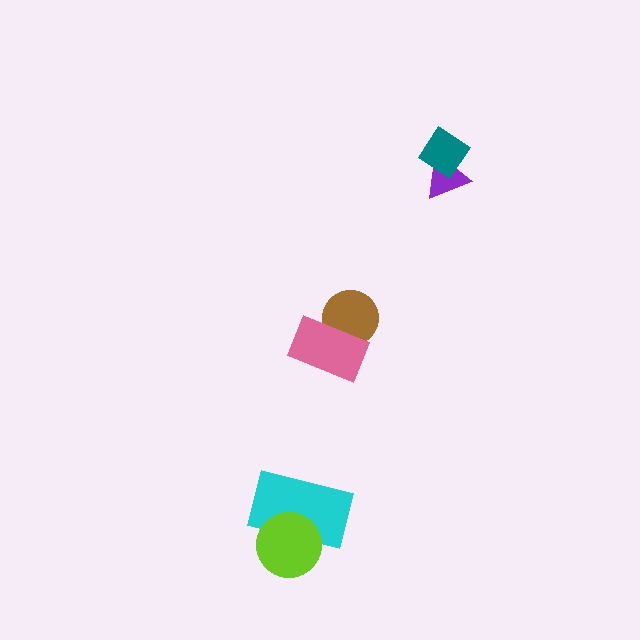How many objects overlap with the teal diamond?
1 object overlaps with the teal diamond.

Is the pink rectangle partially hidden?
No, no other shape covers it.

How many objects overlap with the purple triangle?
1 object overlaps with the purple triangle.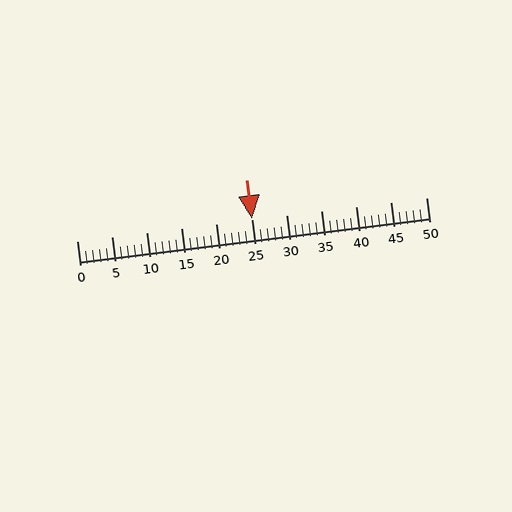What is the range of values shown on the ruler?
The ruler shows values from 0 to 50.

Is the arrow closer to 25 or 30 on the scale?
The arrow is closer to 25.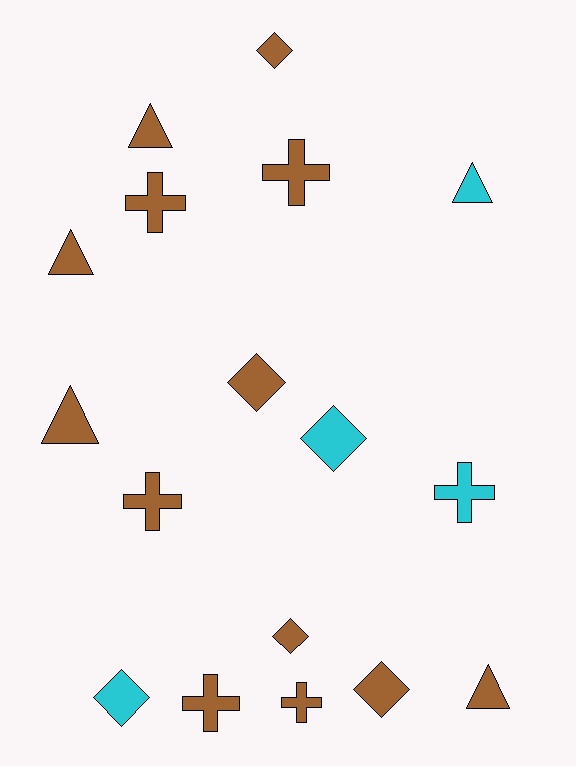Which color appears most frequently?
Brown, with 13 objects.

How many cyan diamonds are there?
There are 2 cyan diamonds.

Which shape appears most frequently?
Diamond, with 6 objects.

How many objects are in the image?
There are 17 objects.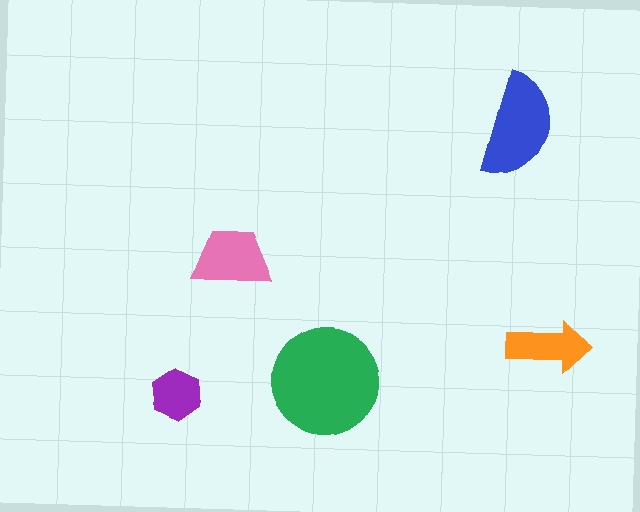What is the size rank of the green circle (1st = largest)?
1st.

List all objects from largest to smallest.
The green circle, the blue semicircle, the pink trapezoid, the orange arrow, the purple hexagon.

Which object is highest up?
The blue semicircle is topmost.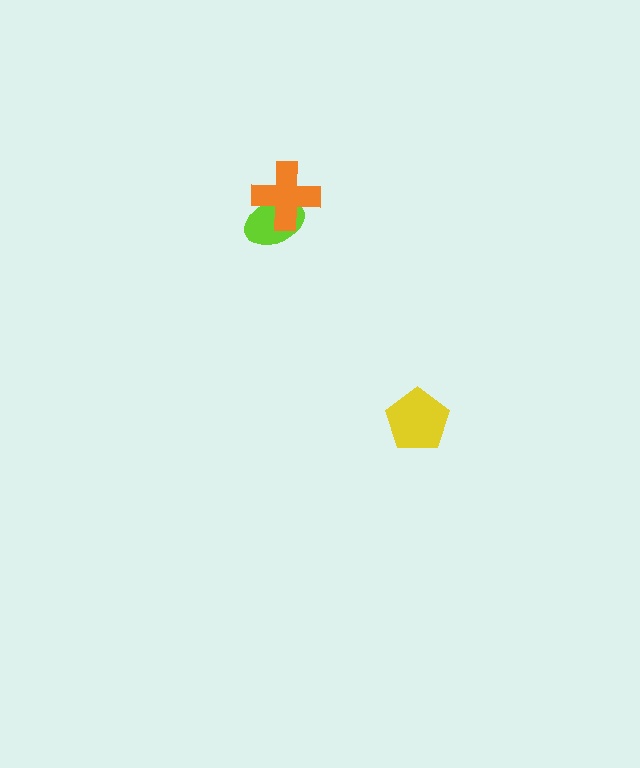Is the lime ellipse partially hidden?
Yes, it is partially covered by another shape.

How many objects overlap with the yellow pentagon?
0 objects overlap with the yellow pentagon.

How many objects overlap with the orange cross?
1 object overlaps with the orange cross.